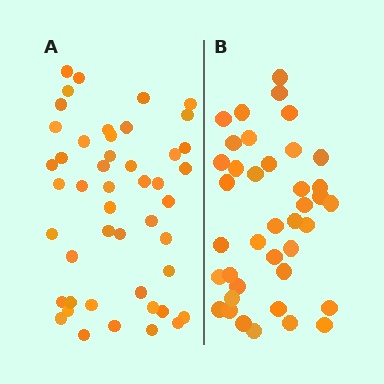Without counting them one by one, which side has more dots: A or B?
Region A (the left region) has more dots.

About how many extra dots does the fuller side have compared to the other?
Region A has roughly 8 or so more dots than region B.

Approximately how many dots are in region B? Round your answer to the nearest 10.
About 40 dots. (The exact count is 39, which rounds to 40.)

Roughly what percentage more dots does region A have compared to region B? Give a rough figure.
About 20% more.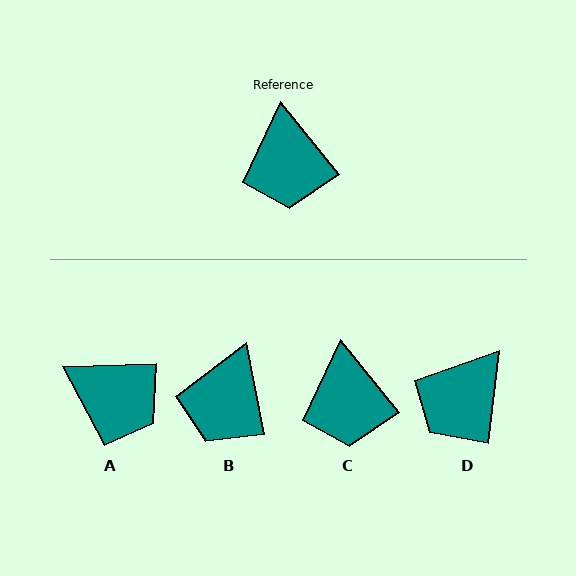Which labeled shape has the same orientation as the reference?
C.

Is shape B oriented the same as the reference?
No, it is off by about 28 degrees.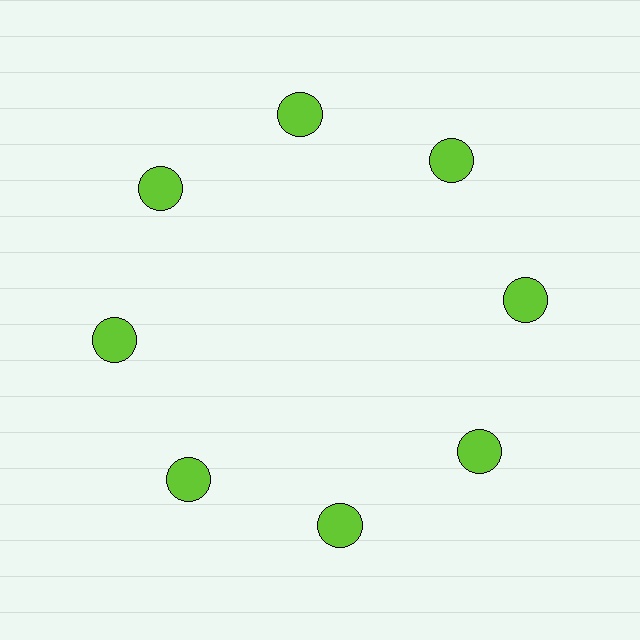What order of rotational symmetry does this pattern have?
This pattern has 8-fold rotational symmetry.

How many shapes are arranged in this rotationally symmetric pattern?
There are 8 shapes, arranged in 8 groups of 1.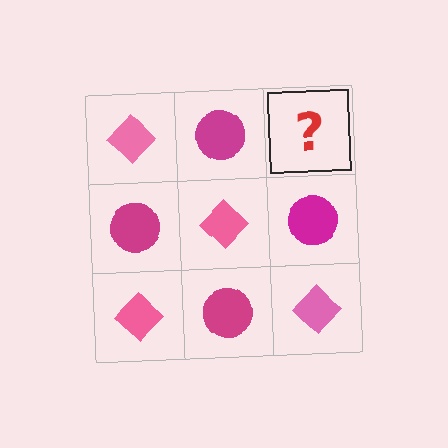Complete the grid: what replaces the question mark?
The question mark should be replaced with a pink diamond.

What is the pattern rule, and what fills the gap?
The rule is that it alternates pink diamond and magenta circle in a checkerboard pattern. The gap should be filled with a pink diamond.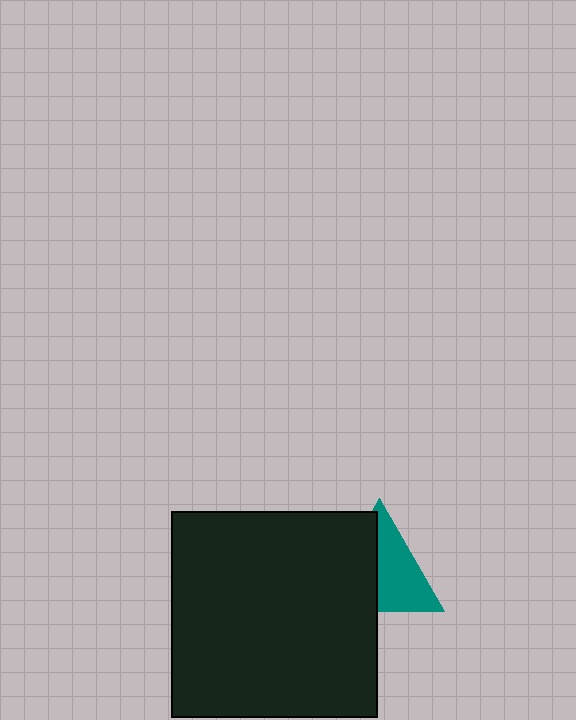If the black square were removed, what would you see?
You would see the complete teal triangle.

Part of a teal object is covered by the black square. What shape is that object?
It is a triangle.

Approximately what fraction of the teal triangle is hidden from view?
Roughly 47% of the teal triangle is hidden behind the black square.